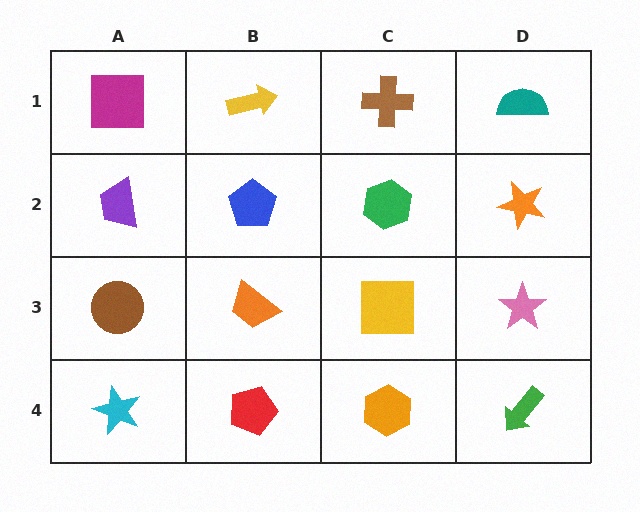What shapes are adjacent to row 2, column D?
A teal semicircle (row 1, column D), a pink star (row 3, column D), a green hexagon (row 2, column C).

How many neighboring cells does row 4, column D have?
2.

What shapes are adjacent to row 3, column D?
An orange star (row 2, column D), a green arrow (row 4, column D), a yellow square (row 3, column C).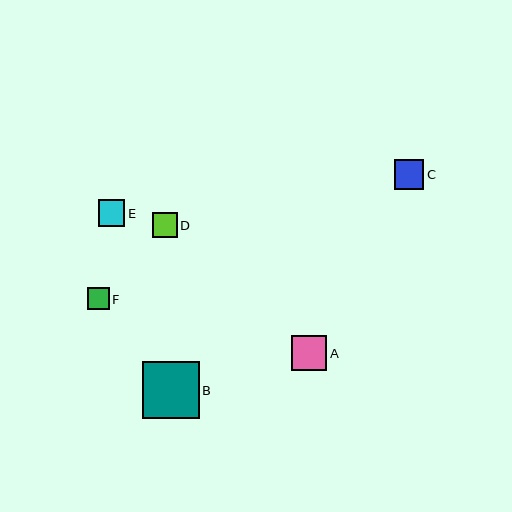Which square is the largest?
Square B is the largest with a size of approximately 57 pixels.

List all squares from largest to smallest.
From largest to smallest: B, A, C, E, D, F.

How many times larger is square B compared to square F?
Square B is approximately 2.6 times the size of square F.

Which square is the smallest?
Square F is the smallest with a size of approximately 22 pixels.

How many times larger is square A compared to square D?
Square A is approximately 1.4 times the size of square D.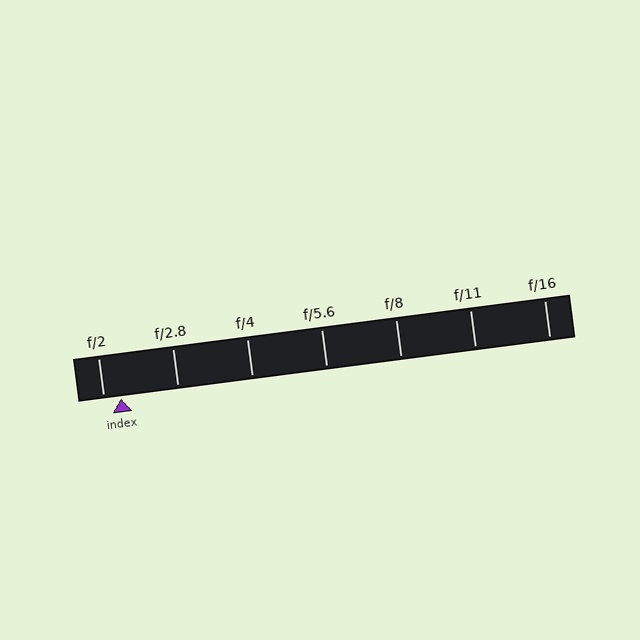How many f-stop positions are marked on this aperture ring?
There are 7 f-stop positions marked.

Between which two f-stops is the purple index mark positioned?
The index mark is between f/2 and f/2.8.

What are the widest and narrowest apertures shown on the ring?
The widest aperture shown is f/2 and the narrowest is f/16.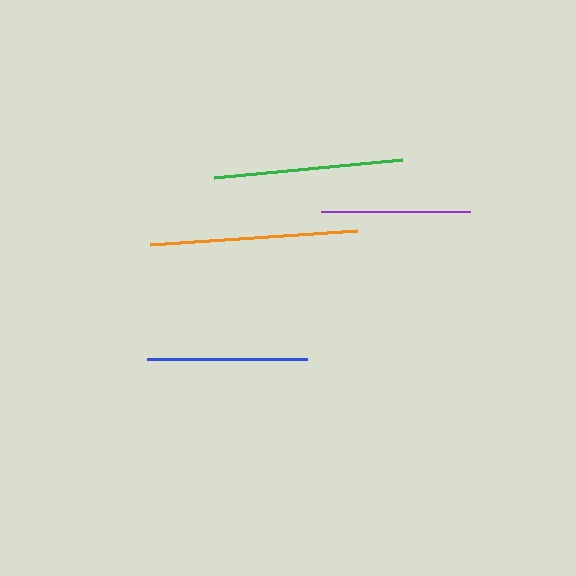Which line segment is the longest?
The orange line is the longest at approximately 207 pixels.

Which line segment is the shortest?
The purple line is the shortest at approximately 149 pixels.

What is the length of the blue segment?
The blue segment is approximately 160 pixels long.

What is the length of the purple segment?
The purple segment is approximately 149 pixels long.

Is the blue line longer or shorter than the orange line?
The orange line is longer than the blue line.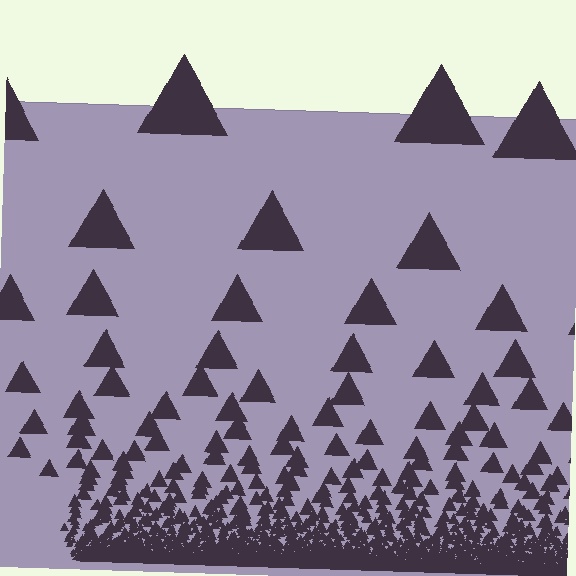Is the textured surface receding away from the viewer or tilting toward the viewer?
The surface appears to tilt toward the viewer. Texture elements get larger and sparser toward the top.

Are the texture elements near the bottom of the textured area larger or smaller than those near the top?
Smaller. The gradient is inverted — elements near the bottom are smaller and denser.